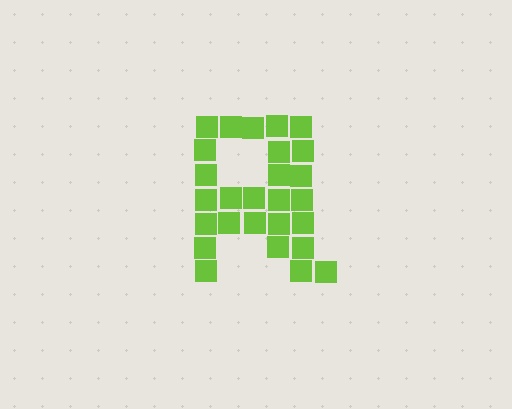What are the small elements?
The small elements are squares.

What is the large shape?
The large shape is the letter R.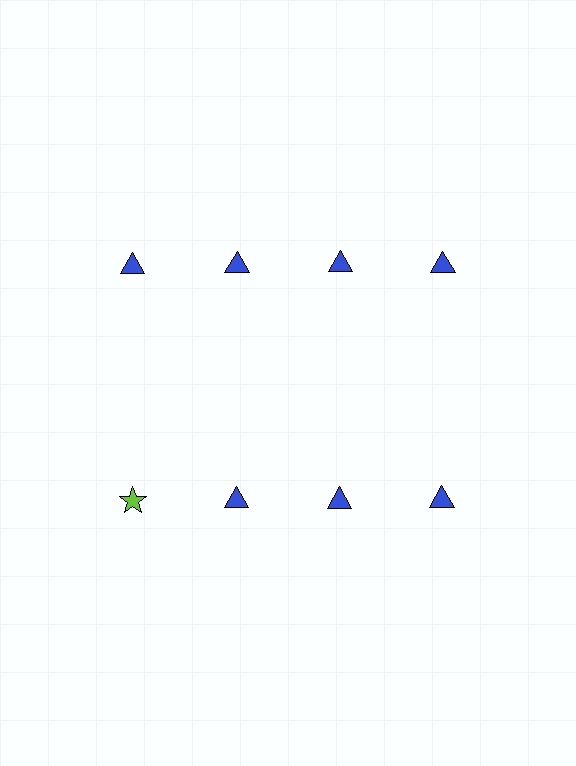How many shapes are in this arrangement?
There are 8 shapes arranged in a grid pattern.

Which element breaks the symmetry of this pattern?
The lime star in the second row, leftmost column breaks the symmetry. All other shapes are blue triangles.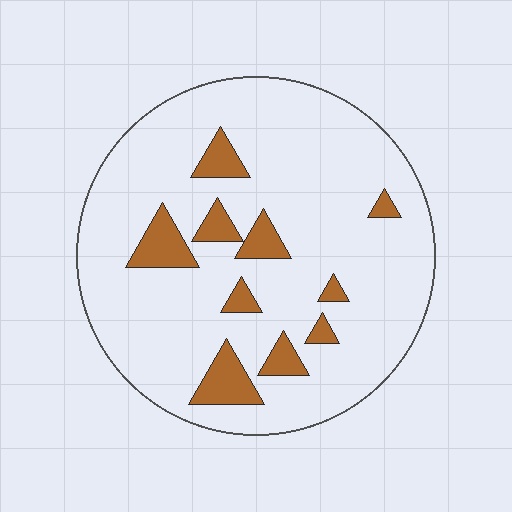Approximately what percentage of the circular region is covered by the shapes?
Approximately 15%.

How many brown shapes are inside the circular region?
10.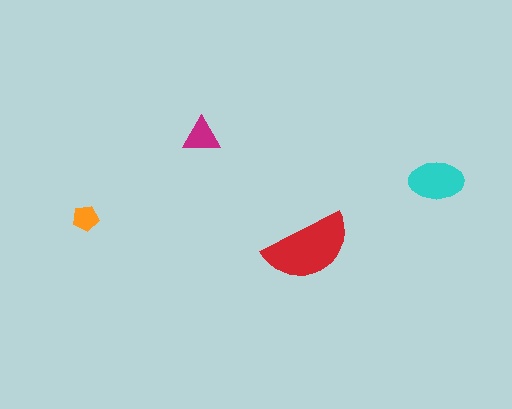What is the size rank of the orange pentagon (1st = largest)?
4th.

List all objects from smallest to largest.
The orange pentagon, the magenta triangle, the cyan ellipse, the red semicircle.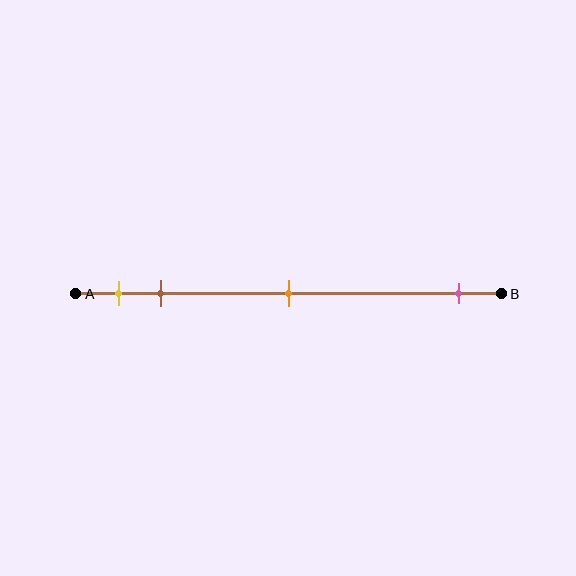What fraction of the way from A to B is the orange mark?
The orange mark is approximately 50% (0.5) of the way from A to B.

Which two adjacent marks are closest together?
The yellow and brown marks are the closest adjacent pair.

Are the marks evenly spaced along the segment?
No, the marks are not evenly spaced.